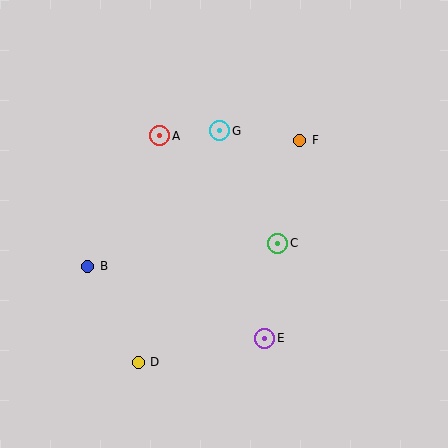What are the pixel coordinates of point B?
Point B is at (88, 266).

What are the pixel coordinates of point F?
Point F is at (300, 140).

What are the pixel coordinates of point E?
Point E is at (265, 338).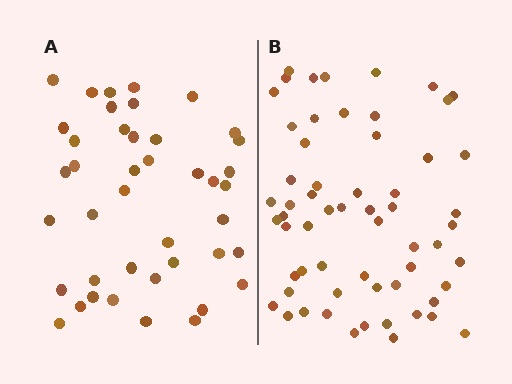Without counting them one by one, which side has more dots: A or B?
Region B (the right region) has more dots.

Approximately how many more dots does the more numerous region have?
Region B has approximately 20 more dots than region A.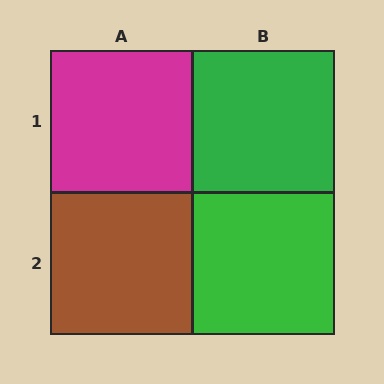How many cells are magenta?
1 cell is magenta.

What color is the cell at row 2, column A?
Brown.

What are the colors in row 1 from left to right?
Magenta, green.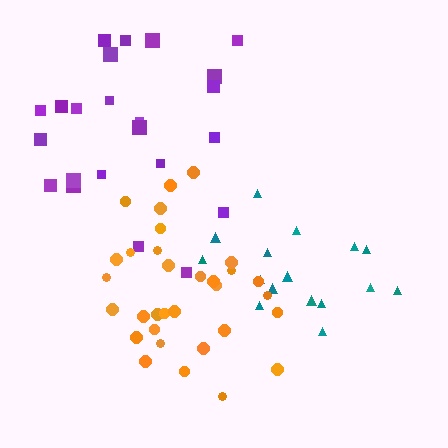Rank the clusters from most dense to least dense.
orange, teal, purple.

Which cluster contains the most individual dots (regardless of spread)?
Orange (32).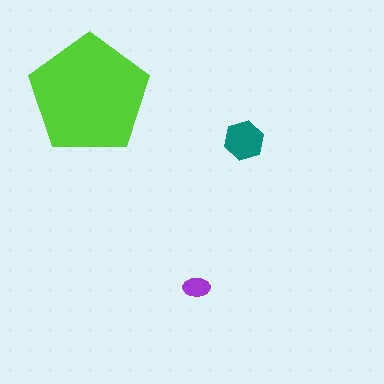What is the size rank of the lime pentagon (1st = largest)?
1st.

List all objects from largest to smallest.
The lime pentagon, the teal hexagon, the purple ellipse.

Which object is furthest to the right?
The teal hexagon is rightmost.